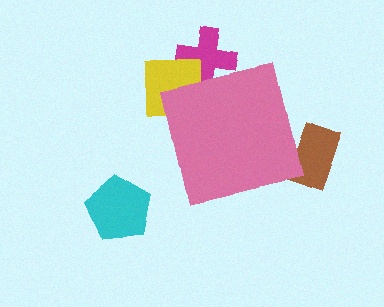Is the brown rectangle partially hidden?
Yes, the brown rectangle is partially hidden behind the pink square.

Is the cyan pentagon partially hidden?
No, the cyan pentagon is fully visible.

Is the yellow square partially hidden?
Yes, the yellow square is partially hidden behind the pink square.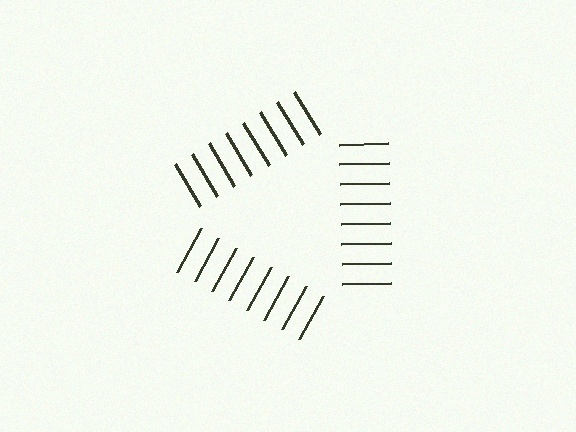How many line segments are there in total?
24 — 8 along each of the 3 edges.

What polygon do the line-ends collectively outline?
An illusory triangle — the line segments terminate on its edges but no continuous stroke is drawn.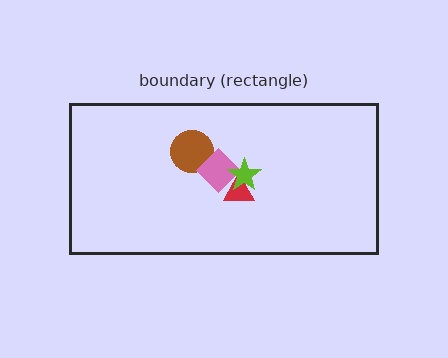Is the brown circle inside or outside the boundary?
Inside.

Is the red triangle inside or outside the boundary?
Inside.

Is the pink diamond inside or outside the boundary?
Inside.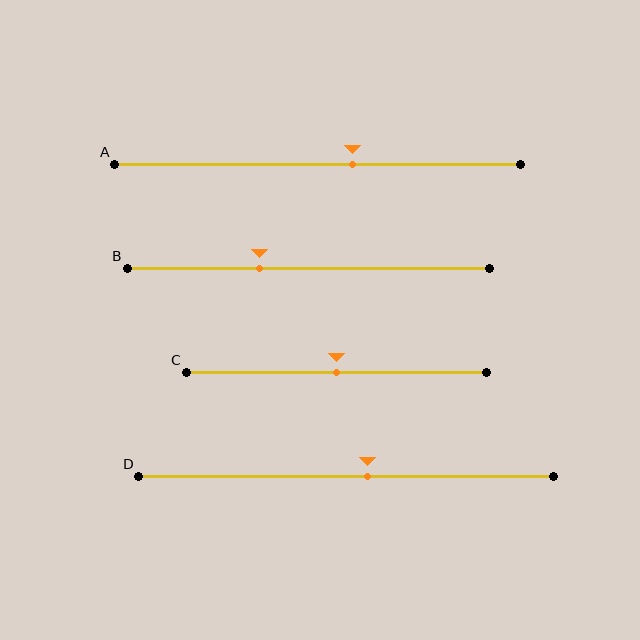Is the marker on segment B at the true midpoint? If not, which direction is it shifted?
No, the marker on segment B is shifted to the left by about 14% of the segment length.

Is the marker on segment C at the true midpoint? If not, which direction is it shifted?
Yes, the marker on segment C is at the true midpoint.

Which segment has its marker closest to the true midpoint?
Segment C has its marker closest to the true midpoint.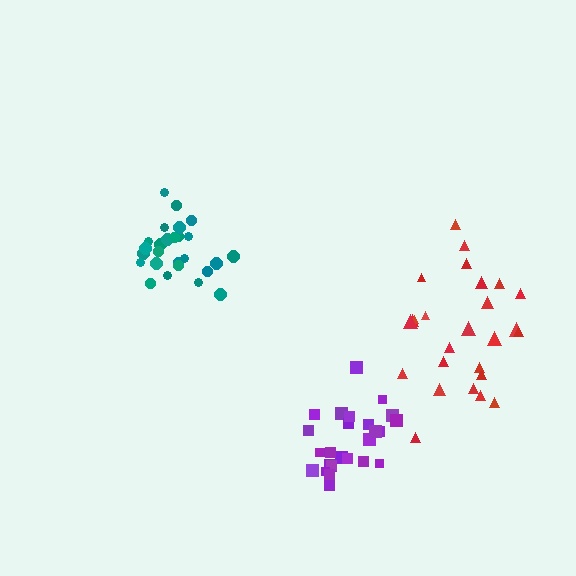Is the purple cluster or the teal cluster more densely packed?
Teal.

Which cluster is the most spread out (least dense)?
Red.